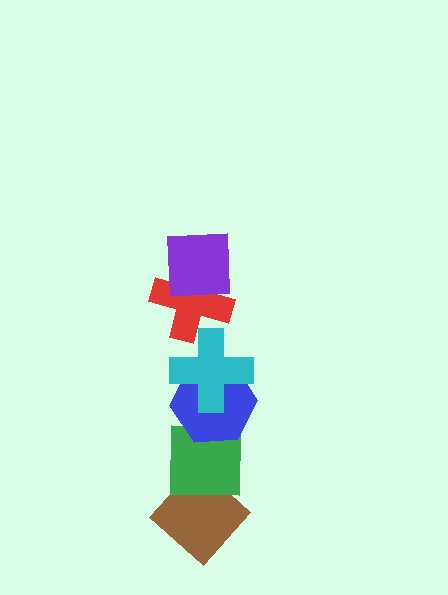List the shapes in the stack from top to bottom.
From top to bottom: the purple square, the red cross, the cyan cross, the blue hexagon, the green square, the brown diamond.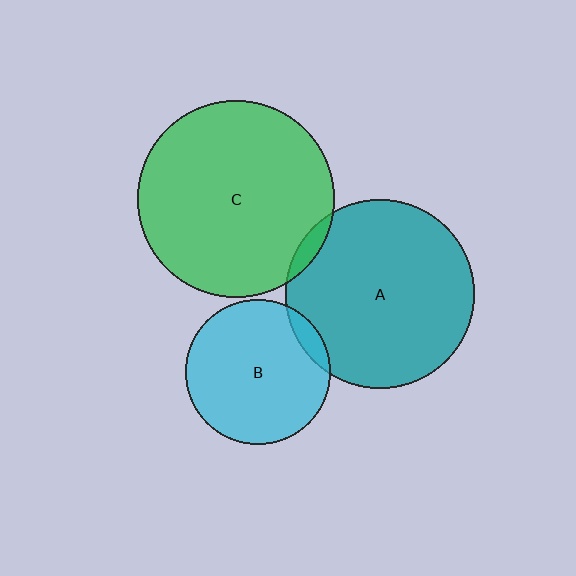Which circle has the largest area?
Circle C (green).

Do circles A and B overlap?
Yes.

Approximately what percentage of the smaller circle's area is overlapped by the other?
Approximately 10%.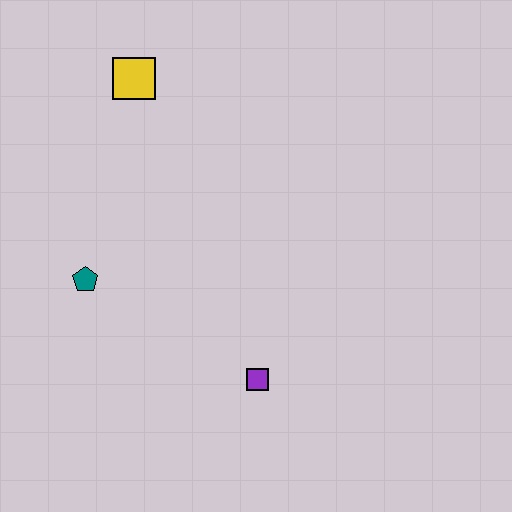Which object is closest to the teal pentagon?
The purple square is closest to the teal pentagon.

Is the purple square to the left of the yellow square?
No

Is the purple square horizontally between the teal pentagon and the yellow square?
No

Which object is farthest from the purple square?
The yellow square is farthest from the purple square.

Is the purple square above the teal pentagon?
No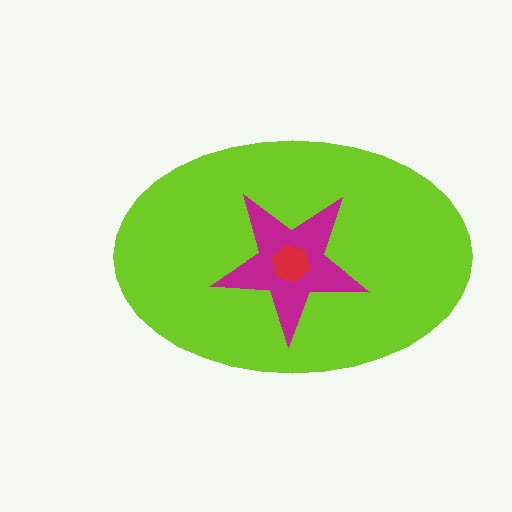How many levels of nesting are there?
3.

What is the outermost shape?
The lime ellipse.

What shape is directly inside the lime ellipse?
The magenta star.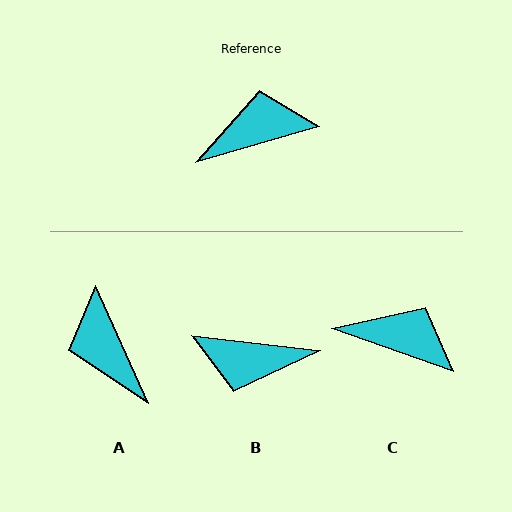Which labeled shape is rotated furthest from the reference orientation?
B, about 157 degrees away.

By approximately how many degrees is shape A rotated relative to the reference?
Approximately 98 degrees counter-clockwise.